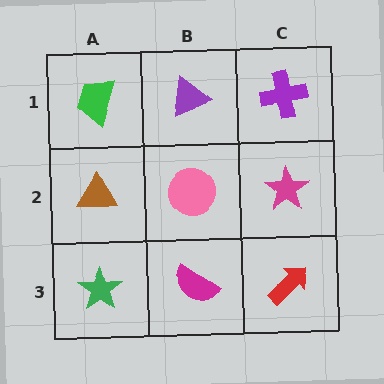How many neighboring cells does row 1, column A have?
2.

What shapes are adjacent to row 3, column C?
A magenta star (row 2, column C), a magenta semicircle (row 3, column B).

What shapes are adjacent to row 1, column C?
A magenta star (row 2, column C), a purple triangle (row 1, column B).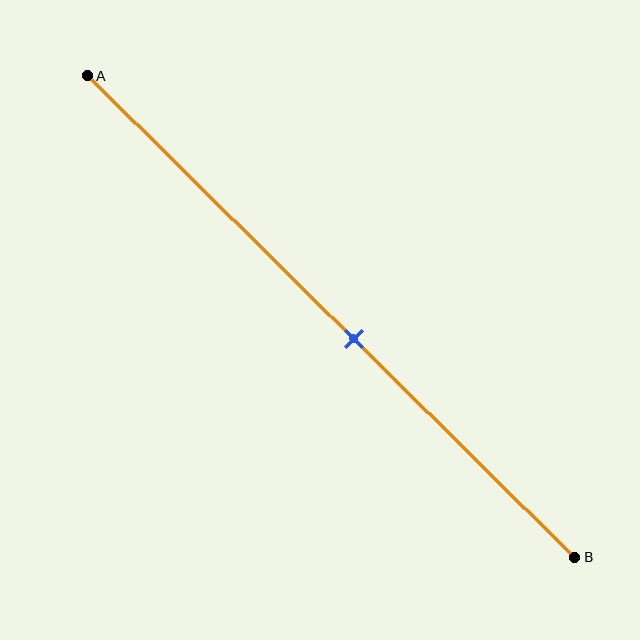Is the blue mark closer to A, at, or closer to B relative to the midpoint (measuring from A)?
The blue mark is closer to point B than the midpoint of segment AB.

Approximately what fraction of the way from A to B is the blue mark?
The blue mark is approximately 55% of the way from A to B.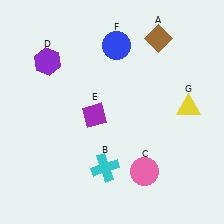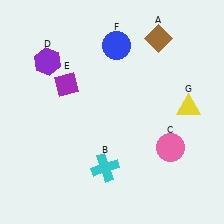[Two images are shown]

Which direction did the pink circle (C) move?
The pink circle (C) moved right.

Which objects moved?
The objects that moved are: the pink circle (C), the purple diamond (E).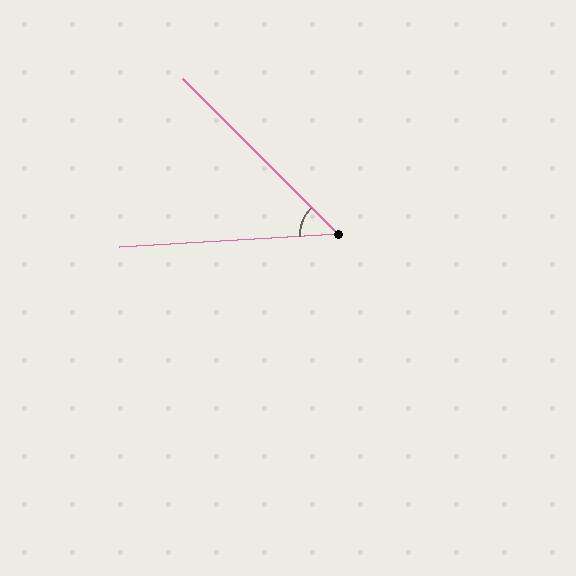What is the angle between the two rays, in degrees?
Approximately 48 degrees.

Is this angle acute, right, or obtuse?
It is acute.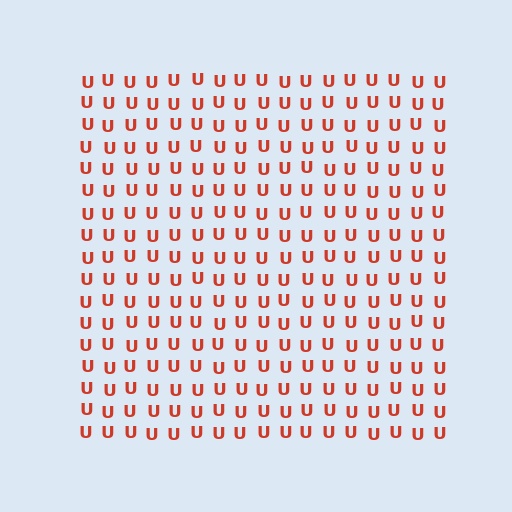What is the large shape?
The large shape is a square.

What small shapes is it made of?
It is made of small letter U's.